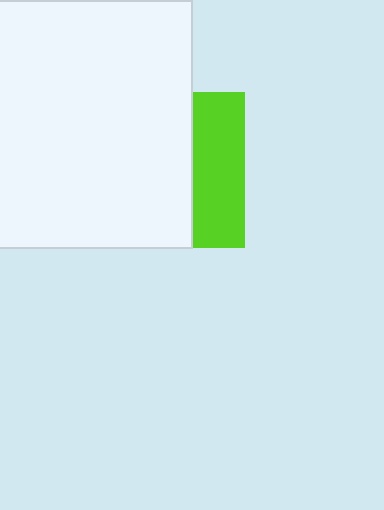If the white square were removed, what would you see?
You would see the complete lime square.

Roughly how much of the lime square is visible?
A small part of it is visible (roughly 33%).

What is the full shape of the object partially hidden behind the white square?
The partially hidden object is a lime square.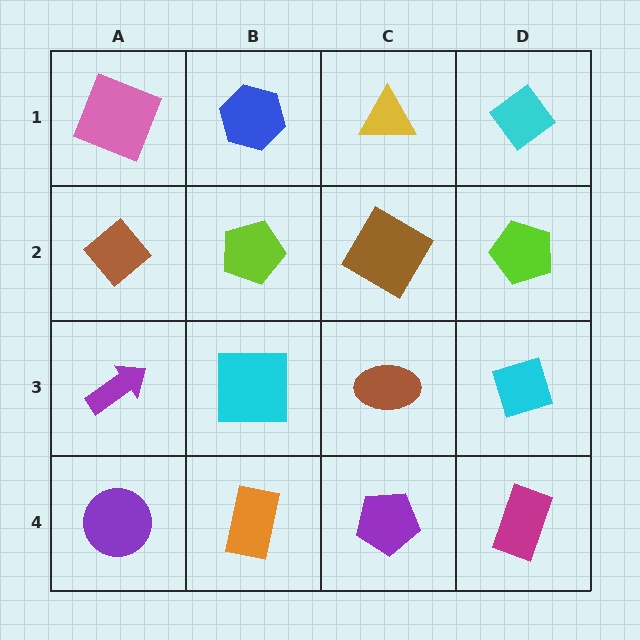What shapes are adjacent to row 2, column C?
A yellow triangle (row 1, column C), a brown ellipse (row 3, column C), a lime pentagon (row 2, column B), a lime pentagon (row 2, column D).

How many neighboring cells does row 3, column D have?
3.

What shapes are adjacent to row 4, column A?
A purple arrow (row 3, column A), an orange rectangle (row 4, column B).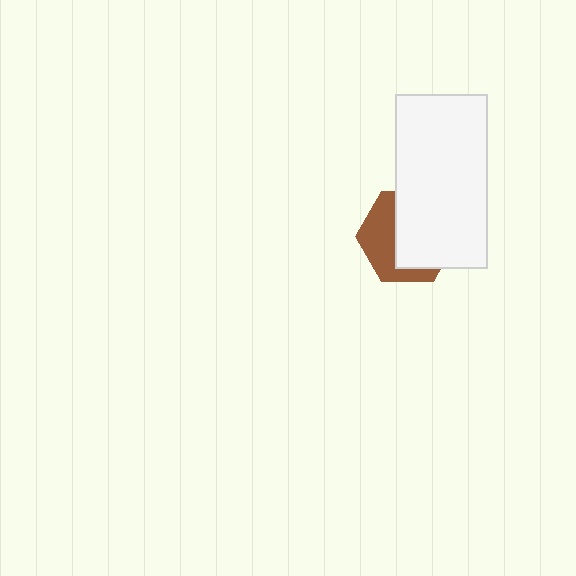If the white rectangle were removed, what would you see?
You would see the complete brown hexagon.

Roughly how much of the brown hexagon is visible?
A small part of it is visible (roughly 42%).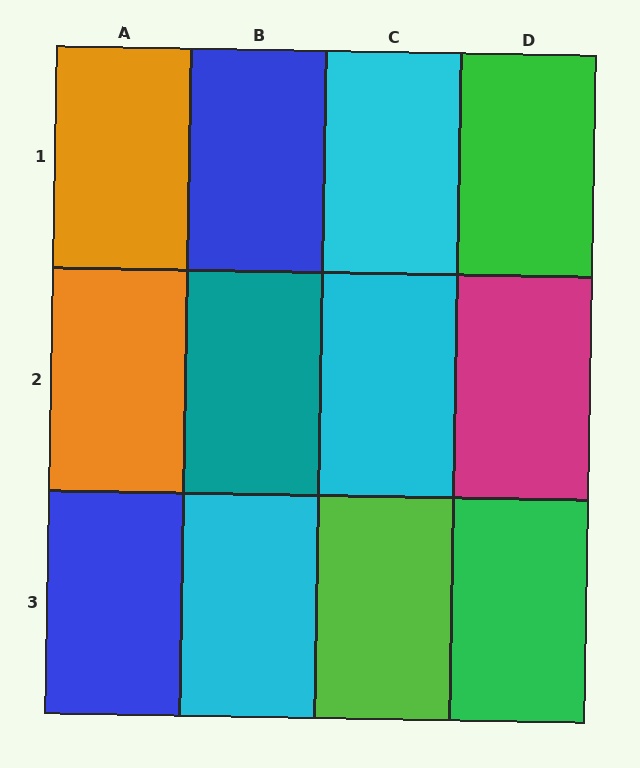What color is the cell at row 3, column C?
Lime.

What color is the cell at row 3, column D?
Green.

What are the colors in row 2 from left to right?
Orange, teal, cyan, magenta.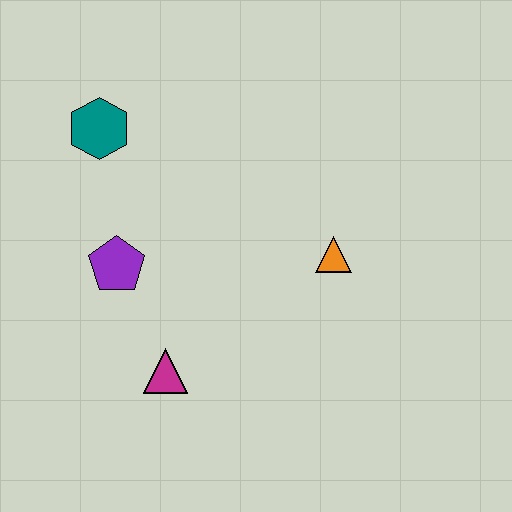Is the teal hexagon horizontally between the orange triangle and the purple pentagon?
No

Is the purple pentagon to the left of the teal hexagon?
No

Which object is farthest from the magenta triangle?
The teal hexagon is farthest from the magenta triangle.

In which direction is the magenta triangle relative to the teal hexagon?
The magenta triangle is below the teal hexagon.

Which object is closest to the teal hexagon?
The purple pentagon is closest to the teal hexagon.